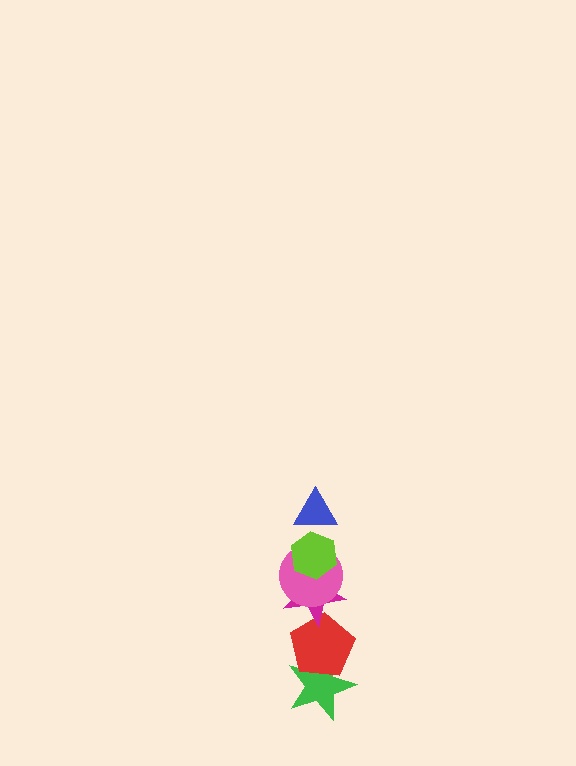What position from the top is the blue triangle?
The blue triangle is 1st from the top.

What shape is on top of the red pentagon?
The magenta star is on top of the red pentagon.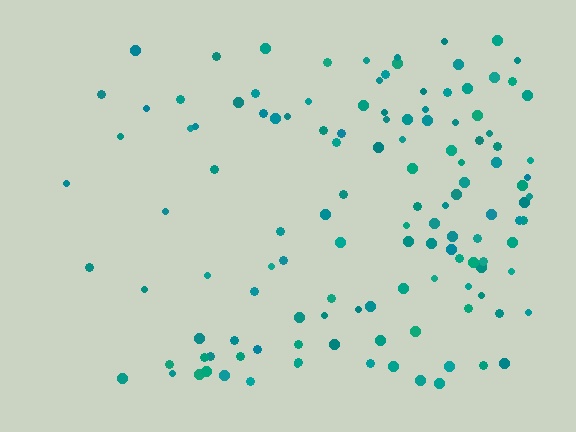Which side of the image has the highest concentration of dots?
The right.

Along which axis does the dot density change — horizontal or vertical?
Horizontal.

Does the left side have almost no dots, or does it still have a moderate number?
Still a moderate number, just noticeably fewer than the right.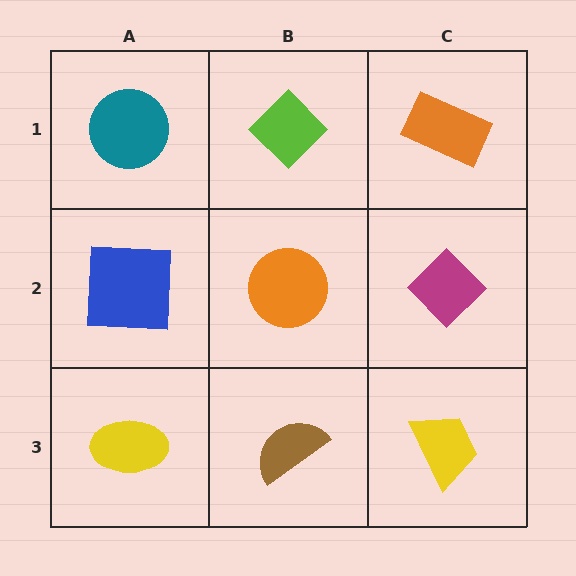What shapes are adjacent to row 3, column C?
A magenta diamond (row 2, column C), a brown semicircle (row 3, column B).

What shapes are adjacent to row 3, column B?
An orange circle (row 2, column B), a yellow ellipse (row 3, column A), a yellow trapezoid (row 3, column C).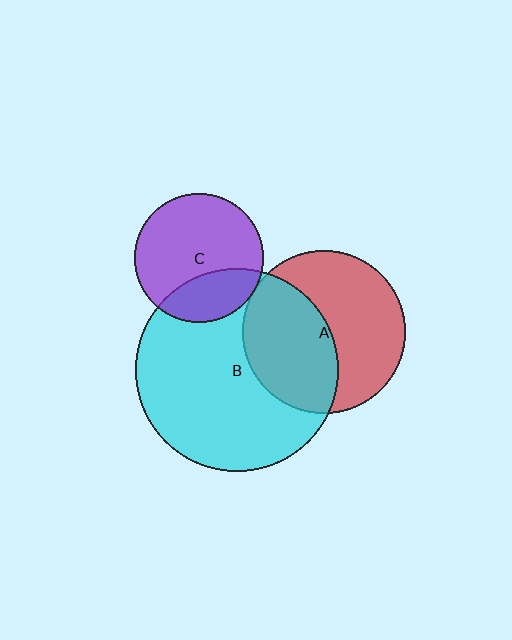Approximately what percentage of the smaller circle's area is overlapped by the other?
Approximately 30%.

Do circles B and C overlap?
Yes.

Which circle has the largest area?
Circle B (cyan).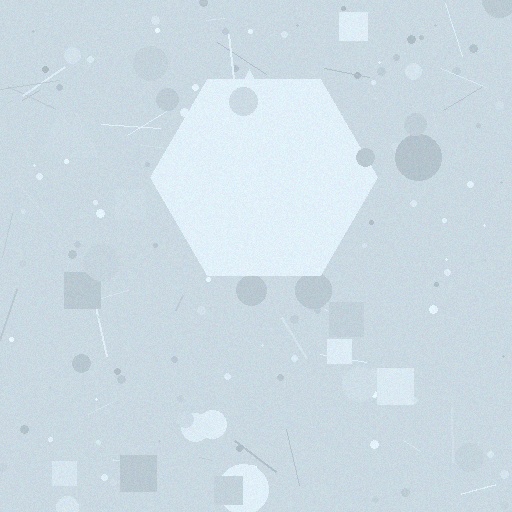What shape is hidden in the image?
A hexagon is hidden in the image.